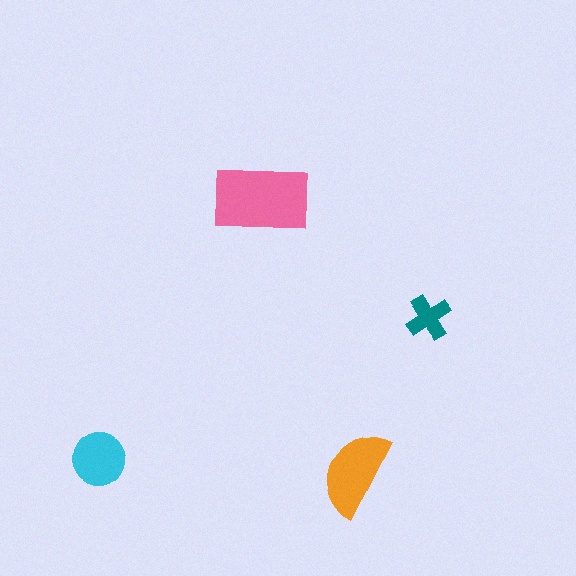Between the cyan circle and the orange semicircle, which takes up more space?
The orange semicircle.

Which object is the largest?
The pink rectangle.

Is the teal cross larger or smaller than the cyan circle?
Smaller.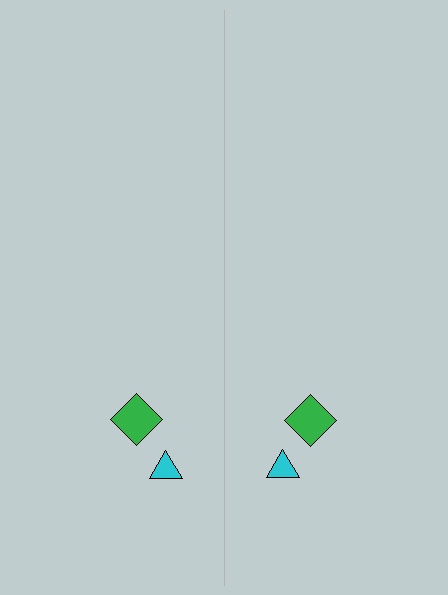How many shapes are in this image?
There are 4 shapes in this image.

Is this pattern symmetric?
Yes, this pattern has bilateral (reflection) symmetry.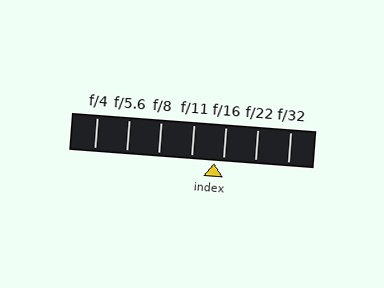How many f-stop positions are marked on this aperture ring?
There are 7 f-stop positions marked.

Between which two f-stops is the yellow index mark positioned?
The index mark is between f/11 and f/16.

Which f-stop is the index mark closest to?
The index mark is closest to f/16.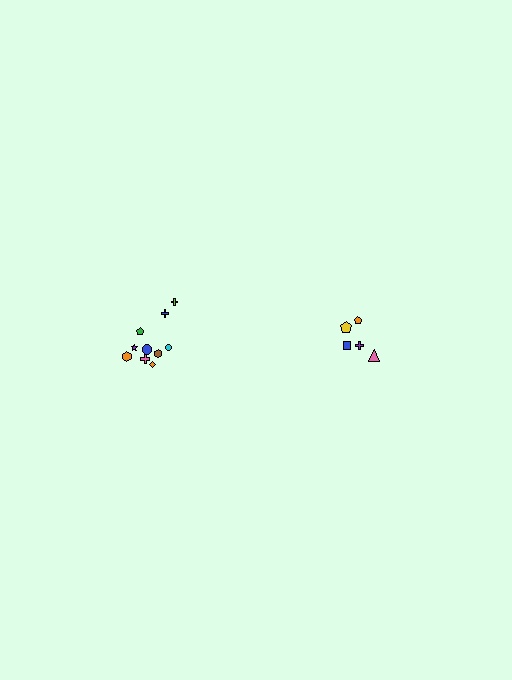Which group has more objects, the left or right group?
The left group.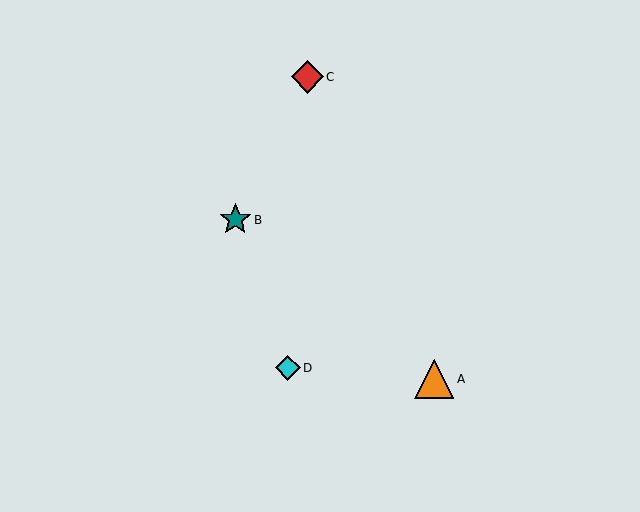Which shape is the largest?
The orange triangle (labeled A) is the largest.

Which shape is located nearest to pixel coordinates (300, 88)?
The red diamond (labeled C) at (307, 77) is nearest to that location.